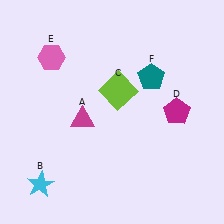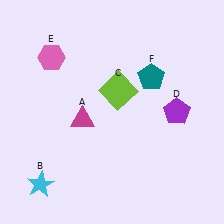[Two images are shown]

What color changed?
The pentagon (D) changed from magenta in Image 1 to purple in Image 2.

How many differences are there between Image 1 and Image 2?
There is 1 difference between the two images.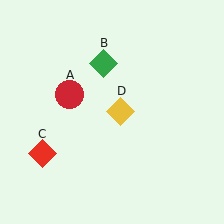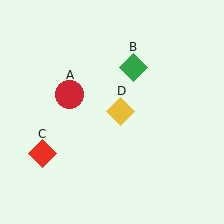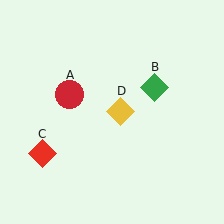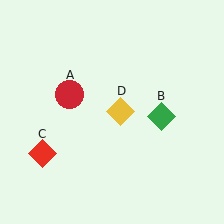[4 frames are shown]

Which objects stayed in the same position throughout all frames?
Red circle (object A) and red diamond (object C) and yellow diamond (object D) remained stationary.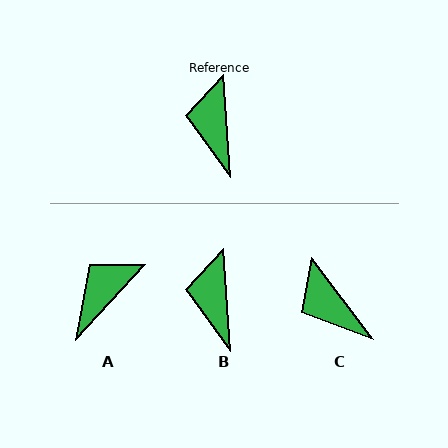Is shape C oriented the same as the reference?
No, it is off by about 34 degrees.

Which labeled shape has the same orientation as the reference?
B.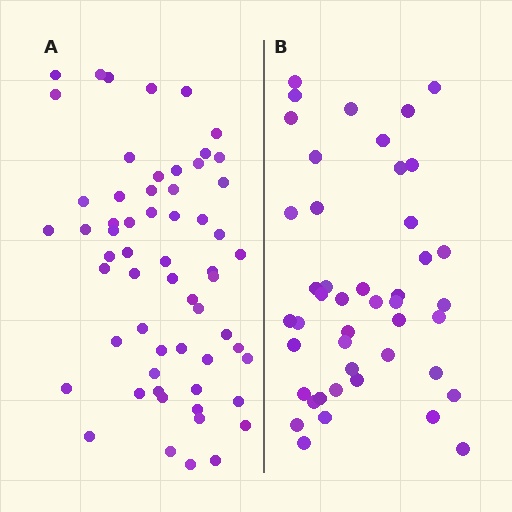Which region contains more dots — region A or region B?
Region A (the left region) has more dots.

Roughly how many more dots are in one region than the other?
Region A has approximately 15 more dots than region B.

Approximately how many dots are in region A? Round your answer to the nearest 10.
About 60 dots.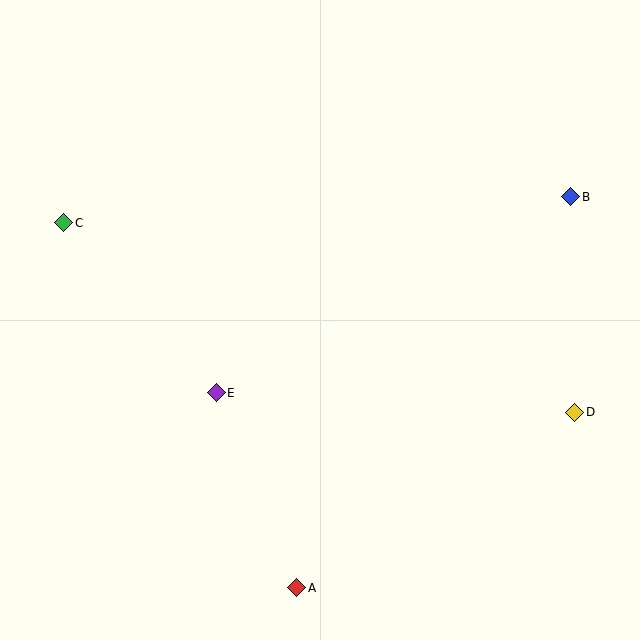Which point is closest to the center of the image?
Point E at (216, 393) is closest to the center.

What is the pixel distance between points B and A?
The distance between B and A is 477 pixels.